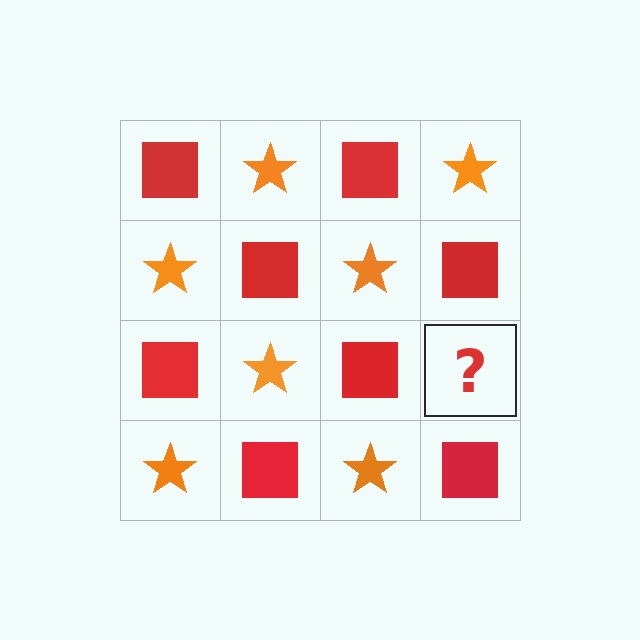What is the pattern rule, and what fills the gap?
The rule is that it alternates red square and orange star in a checkerboard pattern. The gap should be filled with an orange star.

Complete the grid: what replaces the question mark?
The question mark should be replaced with an orange star.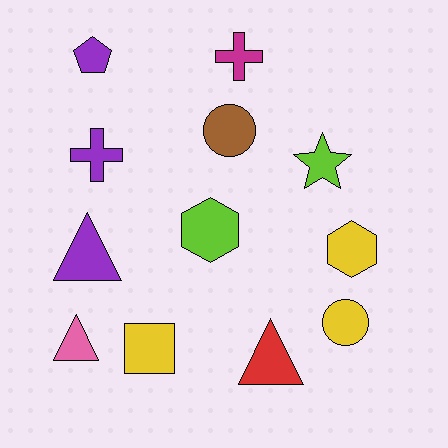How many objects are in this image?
There are 12 objects.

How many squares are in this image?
There is 1 square.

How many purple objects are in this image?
There are 3 purple objects.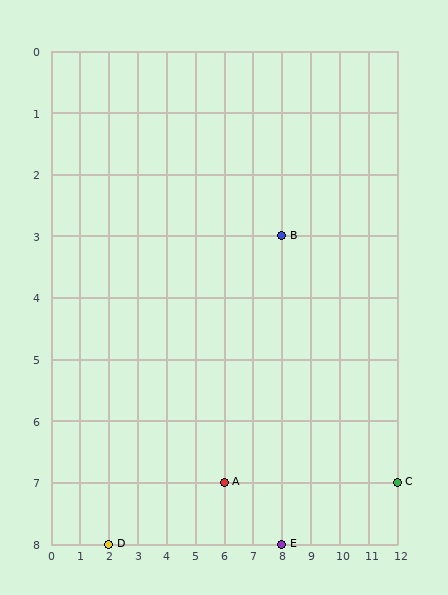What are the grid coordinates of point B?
Point B is at grid coordinates (8, 3).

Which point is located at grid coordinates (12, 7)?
Point C is at (12, 7).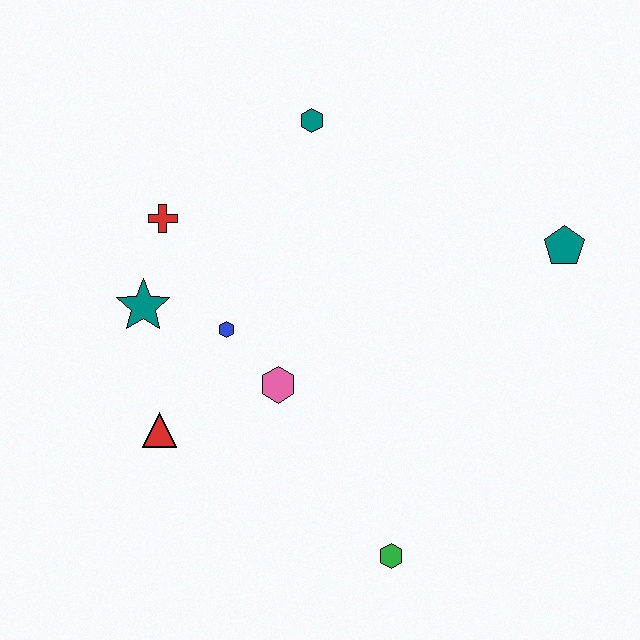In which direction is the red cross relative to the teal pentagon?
The red cross is to the left of the teal pentagon.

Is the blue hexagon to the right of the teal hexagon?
No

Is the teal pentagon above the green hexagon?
Yes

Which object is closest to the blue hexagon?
The pink hexagon is closest to the blue hexagon.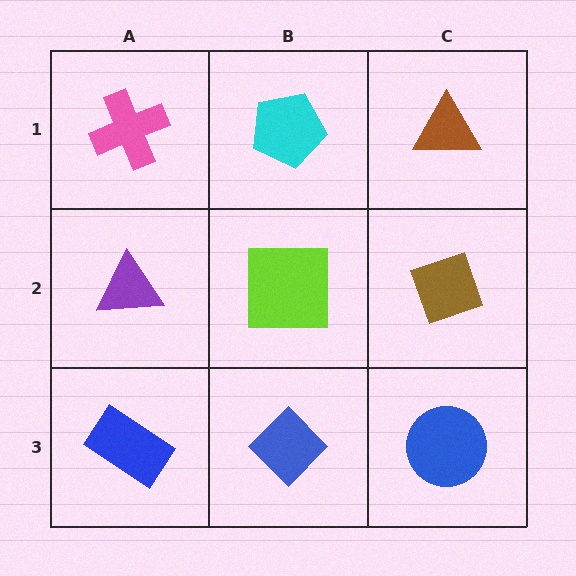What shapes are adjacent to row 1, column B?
A lime square (row 2, column B), a pink cross (row 1, column A), a brown triangle (row 1, column C).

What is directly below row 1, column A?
A purple triangle.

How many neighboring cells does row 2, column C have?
3.